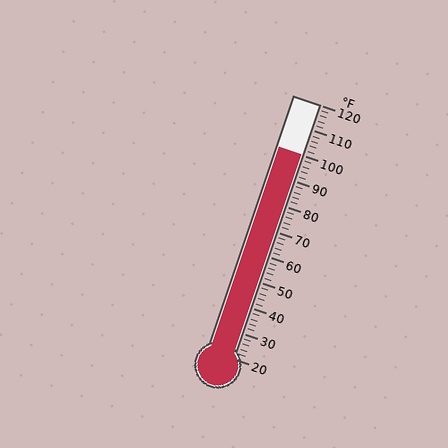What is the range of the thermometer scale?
The thermometer scale ranges from 20°F to 120°F.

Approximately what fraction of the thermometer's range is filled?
The thermometer is filled to approximately 80% of its range.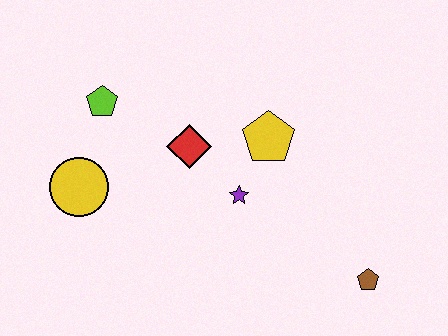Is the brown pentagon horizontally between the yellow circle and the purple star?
No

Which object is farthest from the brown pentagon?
The lime pentagon is farthest from the brown pentagon.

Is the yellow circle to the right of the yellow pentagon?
No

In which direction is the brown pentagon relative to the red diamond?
The brown pentagon is to the right of the red diamond.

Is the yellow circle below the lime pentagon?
Yes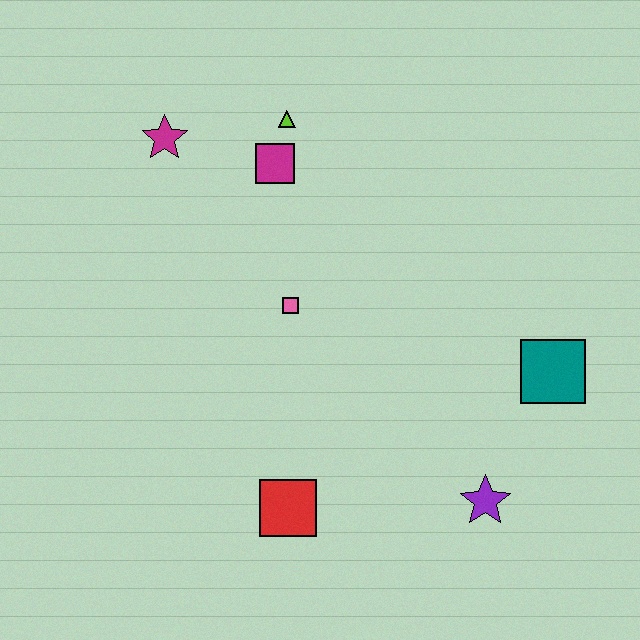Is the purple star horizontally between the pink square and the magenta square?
No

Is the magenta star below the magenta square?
No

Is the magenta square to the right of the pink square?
No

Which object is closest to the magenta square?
The lime triangle is closest to the magenta square.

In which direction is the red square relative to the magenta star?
The red square is below the magenta star.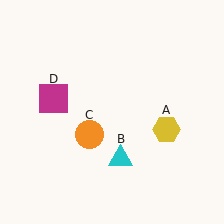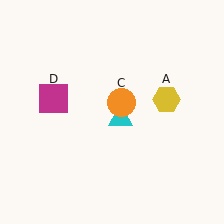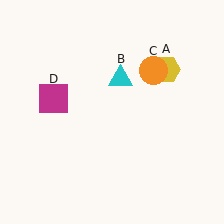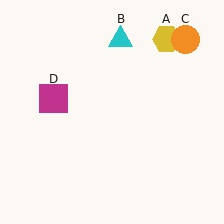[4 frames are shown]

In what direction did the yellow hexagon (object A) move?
The yellow hexagon (object A) moved up.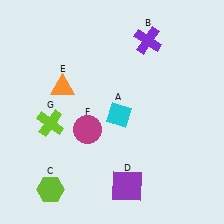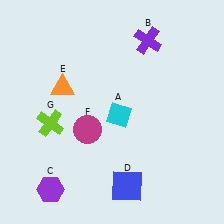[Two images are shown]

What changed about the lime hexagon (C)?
In Image 1, C is lime. In Image 2, it changed to purple.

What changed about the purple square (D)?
In Image 1, D is purple. In Image 2, it changed to blue.